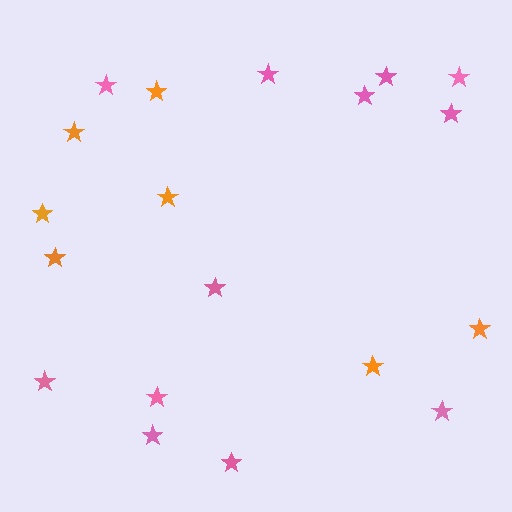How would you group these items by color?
There are 2 groups: one group of pink stars (12) and one group of orange stars (7).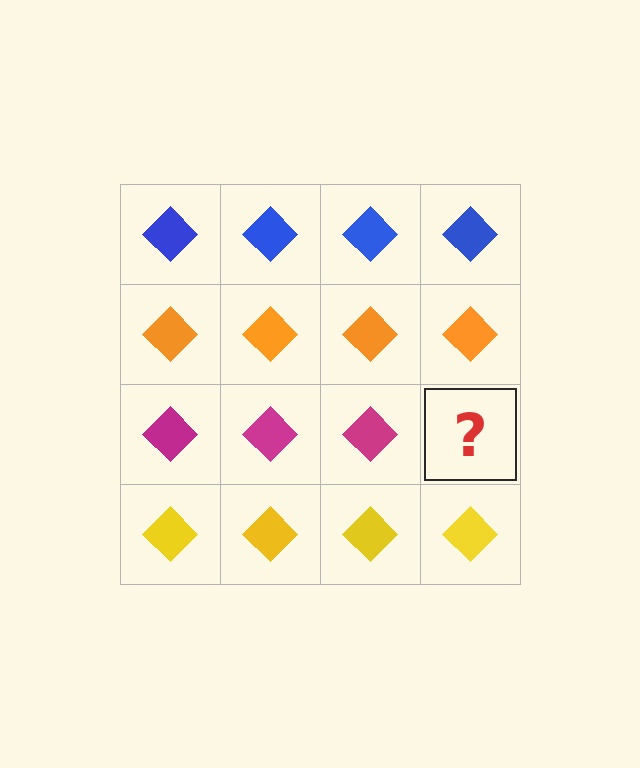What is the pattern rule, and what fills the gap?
The rule is that each row has a consistent color. The gap should be filled with a magenta diamond.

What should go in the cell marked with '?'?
The missing cell should contain a magenta diamond.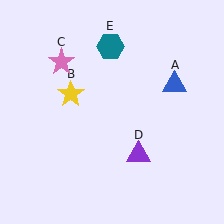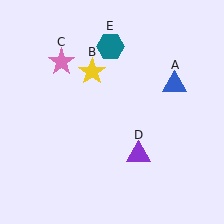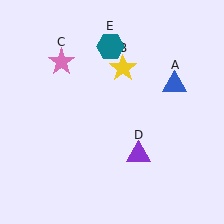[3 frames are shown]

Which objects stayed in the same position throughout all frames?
Blue triangle (object A) and pink star (object C) and purple triangle (object D) and teal hexagon (object E) remained stationary.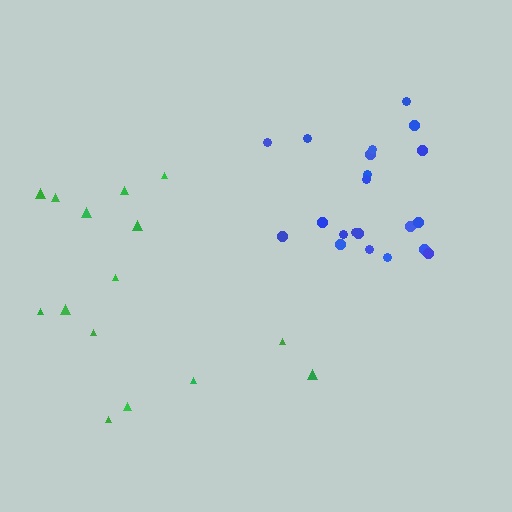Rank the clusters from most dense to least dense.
blue, green.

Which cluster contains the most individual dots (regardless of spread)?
Blue (21).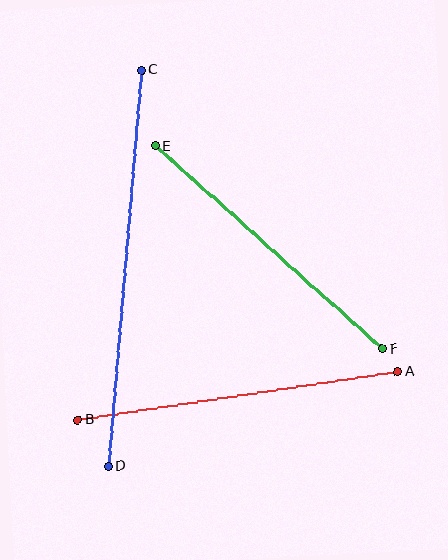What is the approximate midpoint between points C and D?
The midpoint is at approximately (125, 268) pixels.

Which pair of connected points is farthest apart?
Points C and D are farthest apart.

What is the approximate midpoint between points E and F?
The midpoint is at approximately (269, 247) pixels.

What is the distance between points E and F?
The distance is approximately 305 pixels.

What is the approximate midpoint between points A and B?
The midpoint is at approximately (237, 396) pixels.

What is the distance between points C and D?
The distance is approximately 398 pixels.